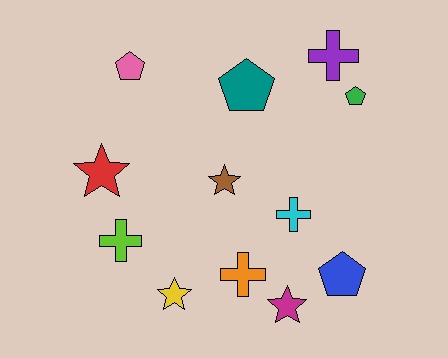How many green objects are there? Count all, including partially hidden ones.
There is 1 green object.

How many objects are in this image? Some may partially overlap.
There are 12 objects.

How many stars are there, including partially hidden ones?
There are 4 stars.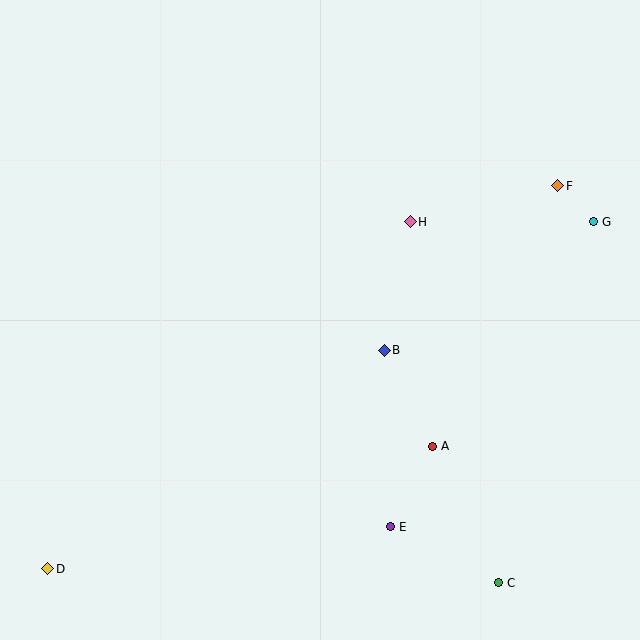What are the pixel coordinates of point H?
Point H is at (410, 222).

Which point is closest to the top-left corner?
Point H is closest to the top-left corner.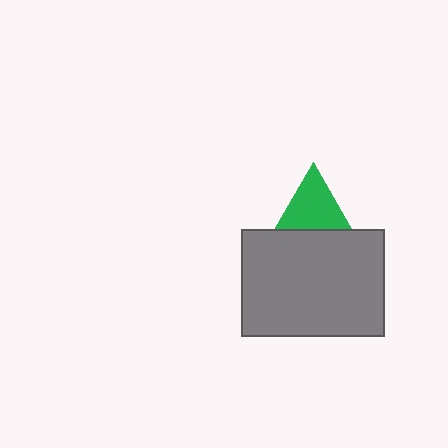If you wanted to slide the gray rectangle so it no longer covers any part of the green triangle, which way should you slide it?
Slide it down — that is the most direct way to separate the two shapes.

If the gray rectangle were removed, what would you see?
You would see the complete green triangle.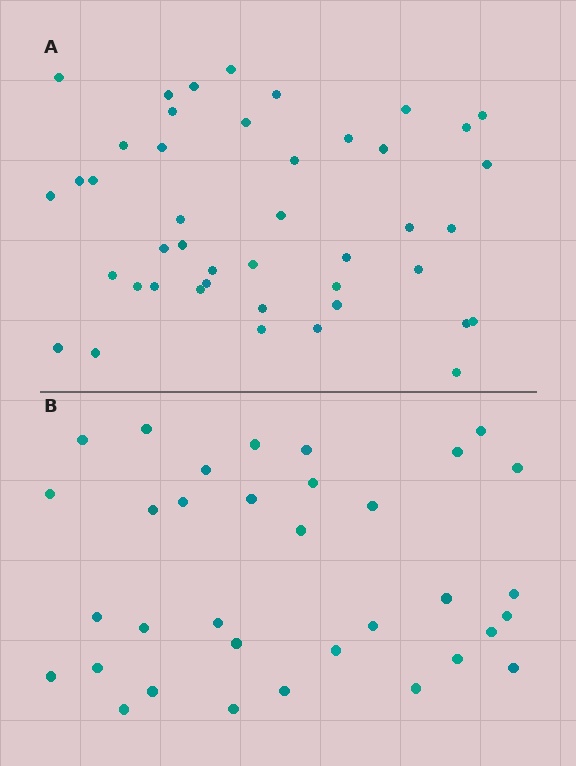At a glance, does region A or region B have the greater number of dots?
Region A (the top region) has more dots.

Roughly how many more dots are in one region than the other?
Region A has roughly 10 or so more dots than region B.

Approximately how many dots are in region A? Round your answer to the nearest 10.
About 40 dots. (The exact count is 44, which rounds to 40.)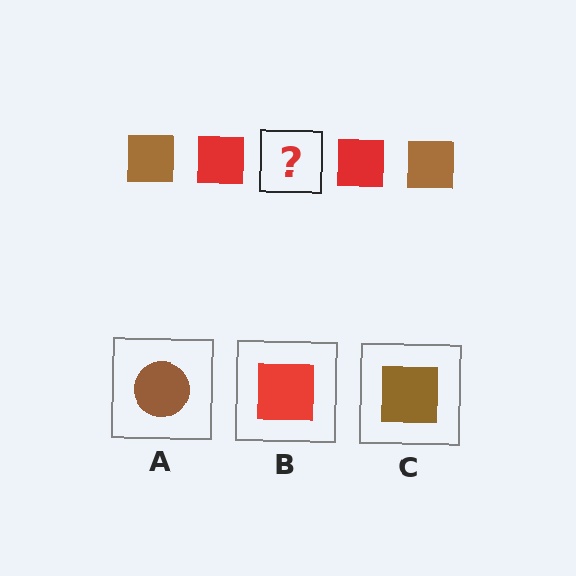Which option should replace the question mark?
Option C.